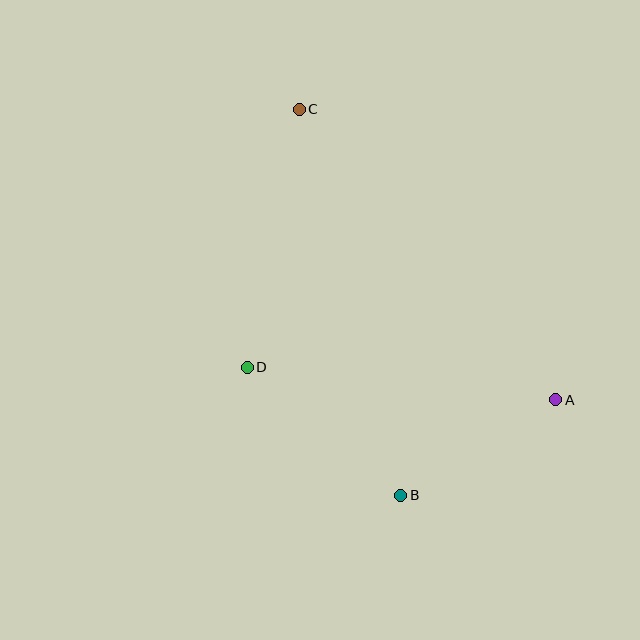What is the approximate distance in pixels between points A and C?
The distance between A and C is approximately 388 pixels.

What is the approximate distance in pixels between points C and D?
The distance between C and D is approximately 263 pixels.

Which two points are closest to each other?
Points A and B are closest to each other.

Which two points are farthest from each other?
Points B and C are farthest from each other.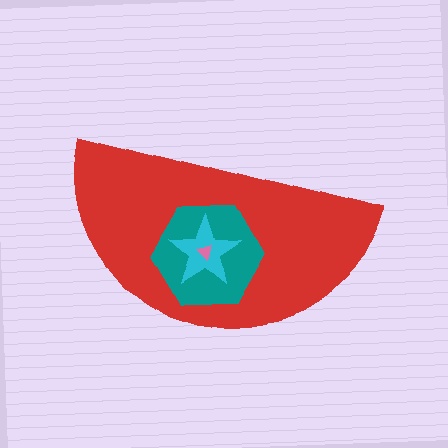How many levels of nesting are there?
4.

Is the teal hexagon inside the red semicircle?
Yes.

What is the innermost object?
The pink triangle.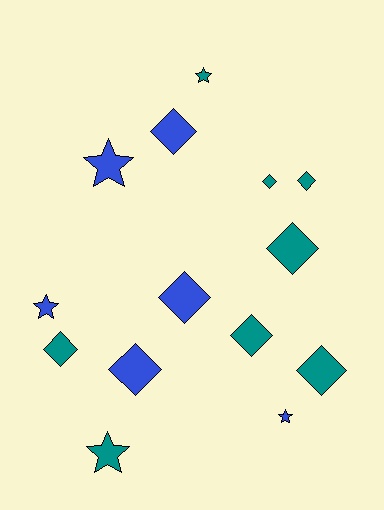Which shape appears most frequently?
Diamond, with 9 objects.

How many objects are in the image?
There are 14 objects.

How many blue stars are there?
There are 3 blue stars.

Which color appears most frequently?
Teal, with 8 objects.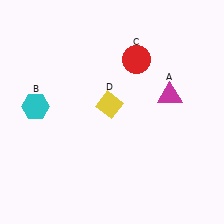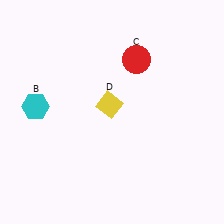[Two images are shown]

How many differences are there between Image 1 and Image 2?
There is 1 difference between the two images.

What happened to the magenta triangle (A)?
The magenta triangle (A) was removed in Image 2. It was in the top-right area of Image 1.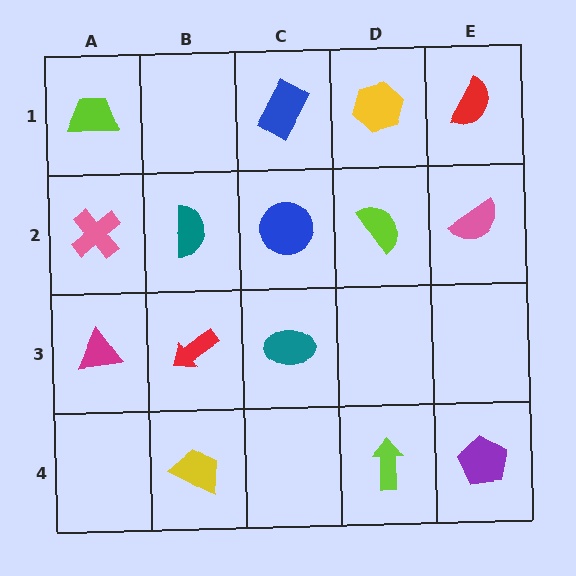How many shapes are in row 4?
3 shapes.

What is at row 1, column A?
A lime trapezoid.